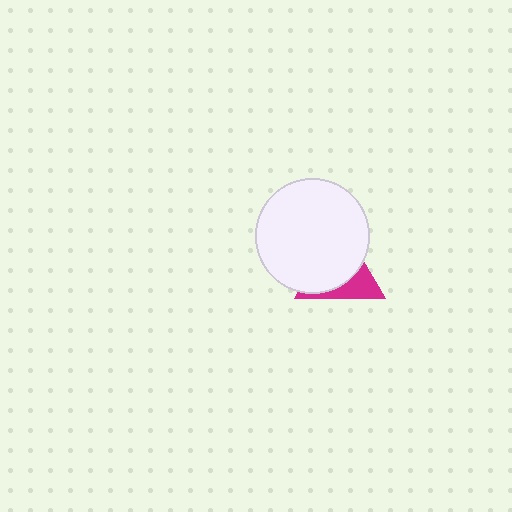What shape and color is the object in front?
The object in front is a white circle.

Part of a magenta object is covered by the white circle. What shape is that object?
It is a triangle.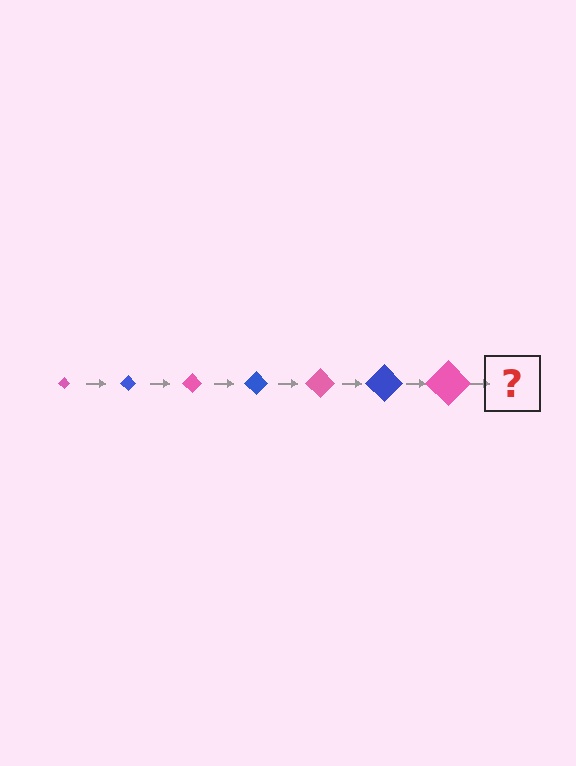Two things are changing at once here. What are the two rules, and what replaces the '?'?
The two rules are that the diamond grows larger each step and the color cycles through pink and blue. The '?' should be a blue diamond, larger than the previous one.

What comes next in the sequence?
The next element should be a blue diamond, larger than the previous one.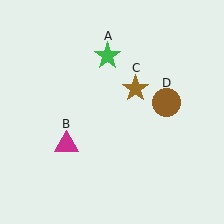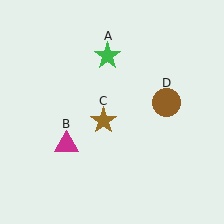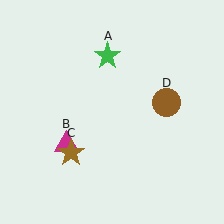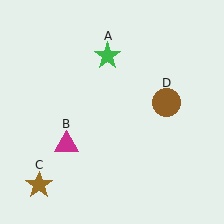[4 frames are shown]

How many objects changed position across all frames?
1 object changed position: brown star (object C).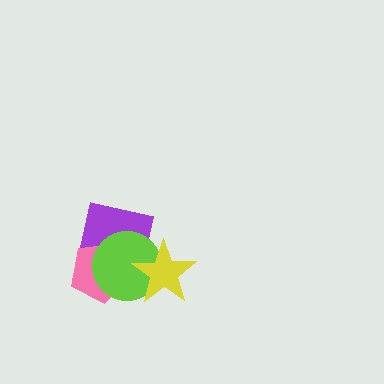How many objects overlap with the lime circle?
3 objects overlap with the lime circle.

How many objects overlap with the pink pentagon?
2 objects overlap with the pink pentagon.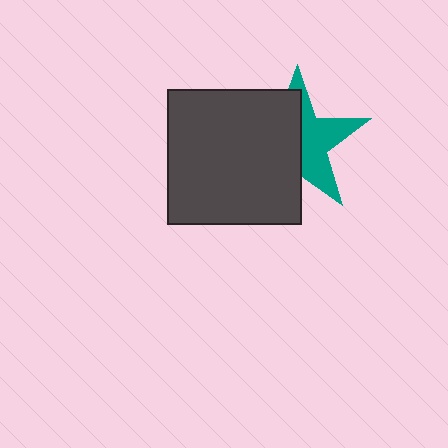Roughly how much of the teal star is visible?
About half of it is visible (roughly 46%).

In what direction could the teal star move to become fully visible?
The teal star could move right. That would shift it out from behind the dark gray square entirely.